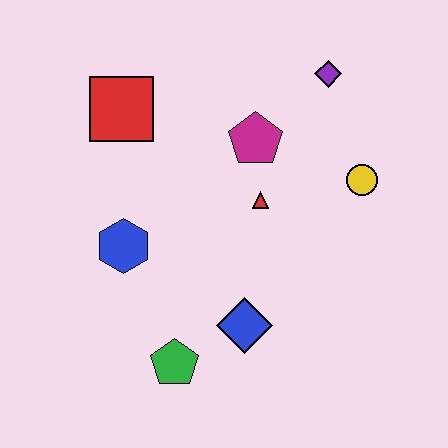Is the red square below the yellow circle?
No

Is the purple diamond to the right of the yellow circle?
No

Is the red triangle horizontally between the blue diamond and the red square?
No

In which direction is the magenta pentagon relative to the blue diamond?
The magenta pentagon is above the blue diamond.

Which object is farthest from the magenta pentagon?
The green pentagon is farthest from the magenta pentagon.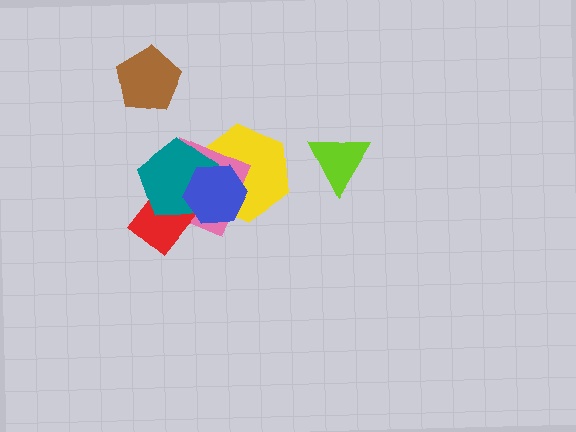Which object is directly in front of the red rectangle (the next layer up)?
The teal pentagon is directly in front of the red rectangle.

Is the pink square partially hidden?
Yes, it is partially covered by another shape.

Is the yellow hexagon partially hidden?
Yes, it is partially covered by another shape.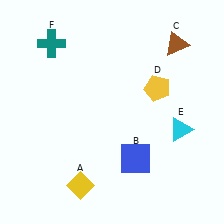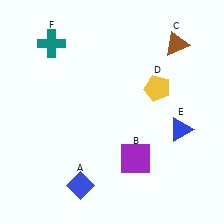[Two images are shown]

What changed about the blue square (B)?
In Image 1, B is blue. In Image 2, it changed to purple.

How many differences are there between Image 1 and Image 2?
There are 3 differences between the two images.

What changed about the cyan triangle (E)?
In Image 1, E is cyan. In Image 2, it changed to blue.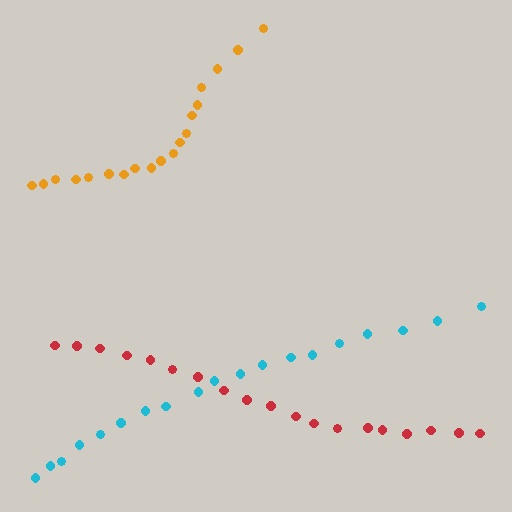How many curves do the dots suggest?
There are 3 distinct paths.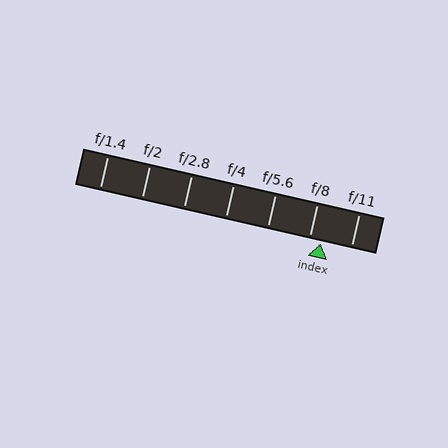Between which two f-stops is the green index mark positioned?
The index mark is between f/8 and f/11.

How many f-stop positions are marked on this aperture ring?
There are 7 f-stop positions marked.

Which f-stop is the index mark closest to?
The index mark is closest to f/8.